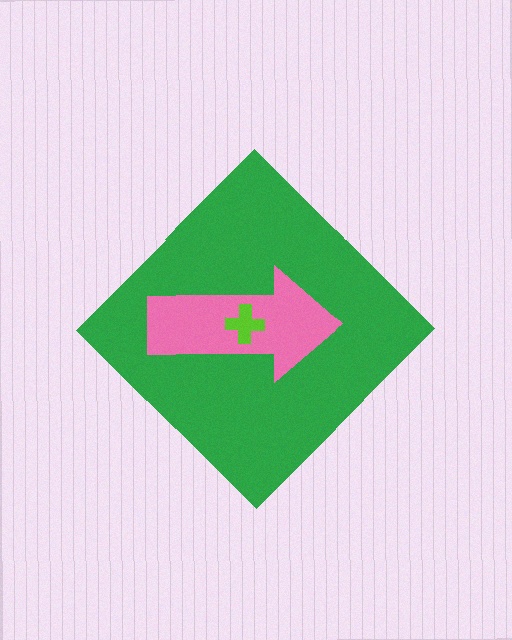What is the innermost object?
The lime cross.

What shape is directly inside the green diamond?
The pink arrow.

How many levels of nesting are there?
3.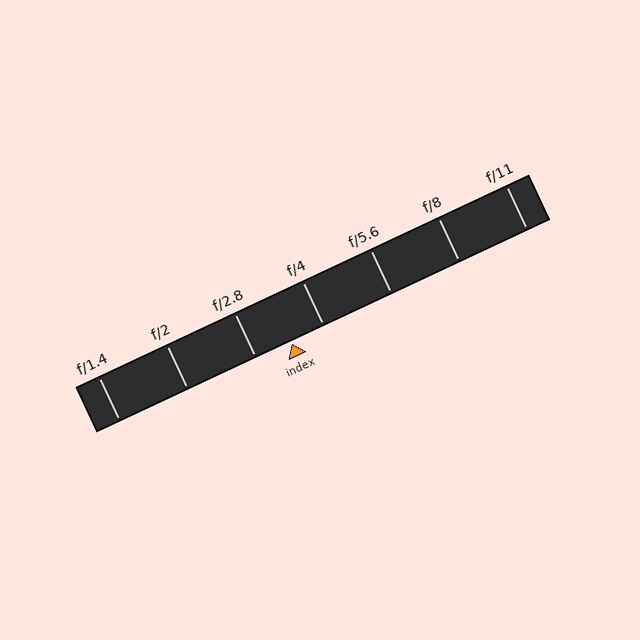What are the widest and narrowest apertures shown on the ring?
The widest aperture shown is f/1.4 and the narrowest is f/11.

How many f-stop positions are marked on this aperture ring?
There are 7 f-stop positions marked.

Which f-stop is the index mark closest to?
The index mark is closest to f/4.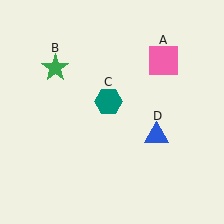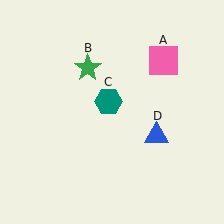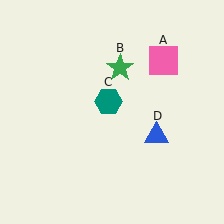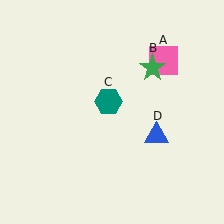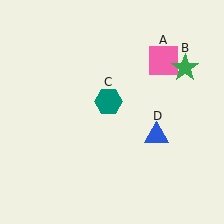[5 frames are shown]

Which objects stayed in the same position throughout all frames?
Pink square (object A) and teal hexagon (object C) and blue triangle (object D) remained stationary.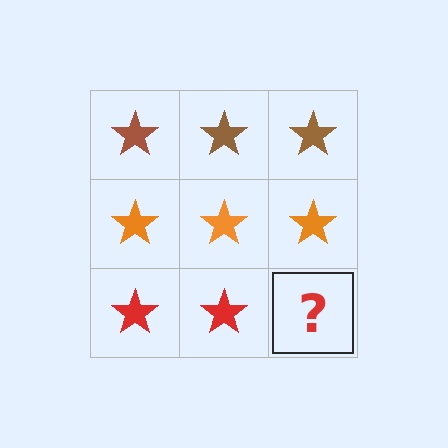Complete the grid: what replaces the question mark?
The question mark should be replaced with a red star.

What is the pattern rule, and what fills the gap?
The rule is that each row has a consistent color. The gap should be filled with a red star.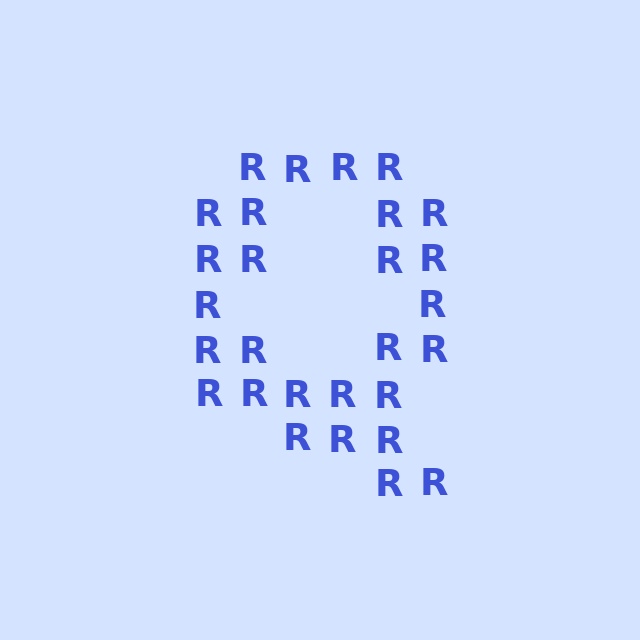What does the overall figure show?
The overall figure shows the letter Q.